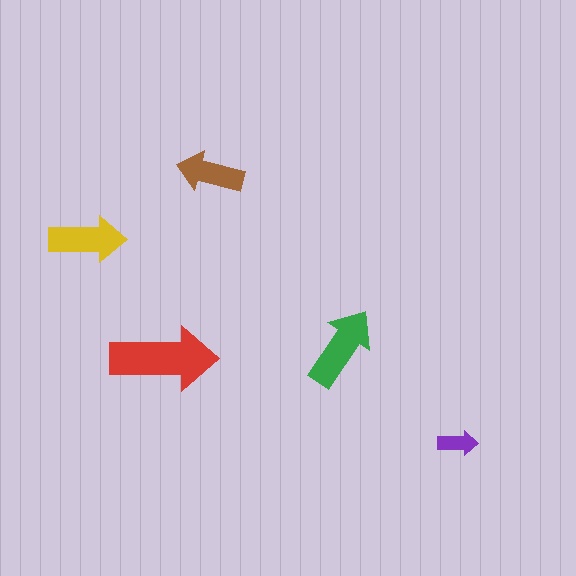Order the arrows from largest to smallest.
the red one, the green one, the yellow one, the brown one, the purple one.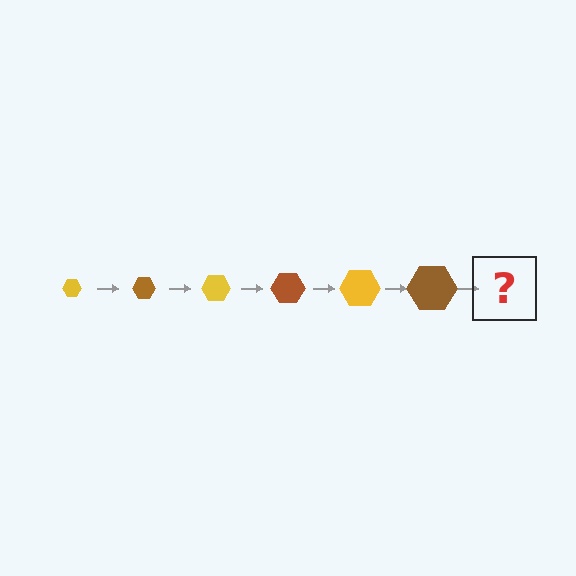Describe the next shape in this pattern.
It should be a yellow hexagon, larger than the previous one.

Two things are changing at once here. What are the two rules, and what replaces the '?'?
The two rules are that the hexagon grows larger each step and the color cycles through yellow and brown. The '?' should be a yellow hexagon, larger than the previous one.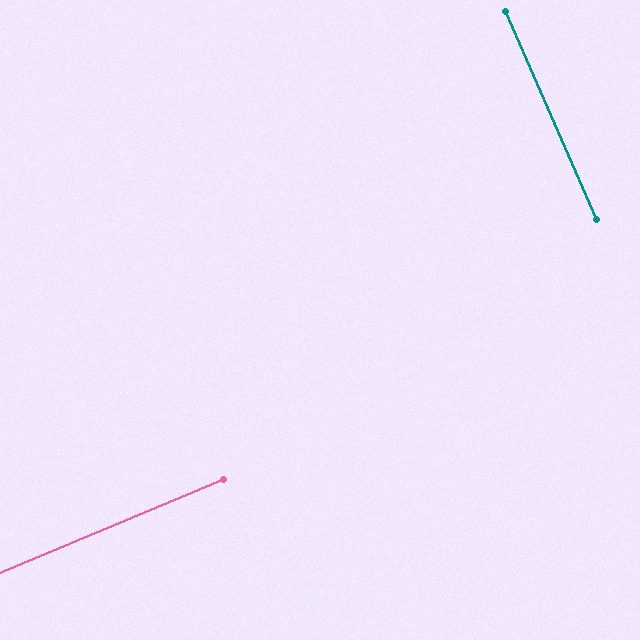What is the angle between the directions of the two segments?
Approximately 89 degrees.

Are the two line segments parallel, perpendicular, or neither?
Perpendicular — they meet at approximately 89°.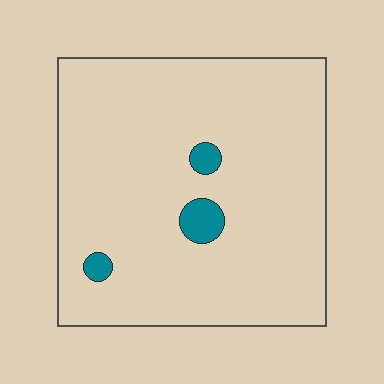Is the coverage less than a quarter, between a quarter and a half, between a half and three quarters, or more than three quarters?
Less than a quarter.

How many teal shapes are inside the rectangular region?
3.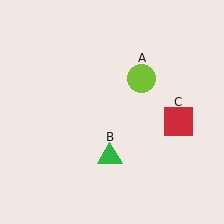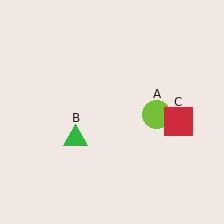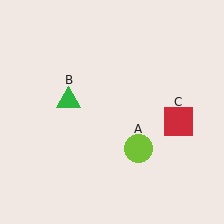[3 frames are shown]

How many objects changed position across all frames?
2 objects changed position: lime circle (object A), green triangle (object B).